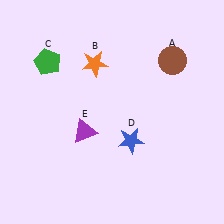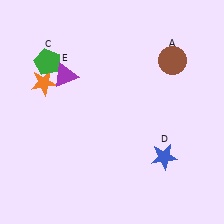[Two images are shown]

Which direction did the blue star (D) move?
The blue star (D) moved right.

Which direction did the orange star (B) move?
The orange star (B) moved left.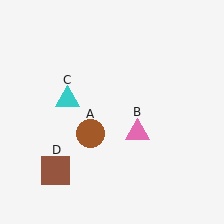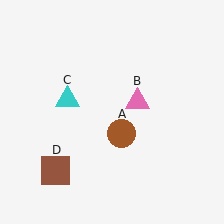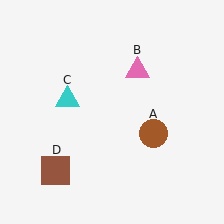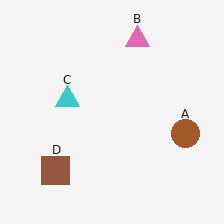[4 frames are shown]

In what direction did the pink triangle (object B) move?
The pink triangle (object B) moved up.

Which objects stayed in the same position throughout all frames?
Cyan triangle (object C) and brown square (object D) remained stationary.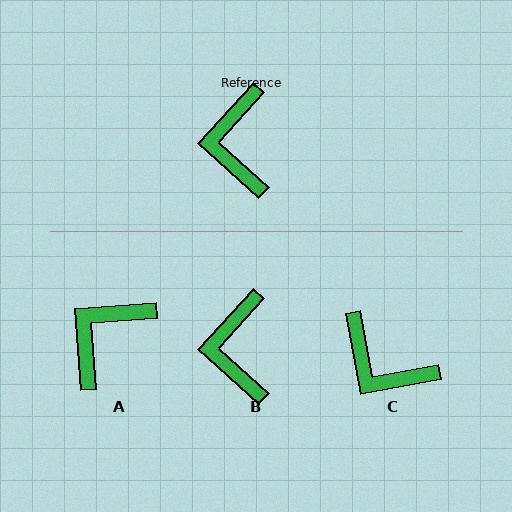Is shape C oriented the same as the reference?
No, it is off by about 52 degrees.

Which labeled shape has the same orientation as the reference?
B.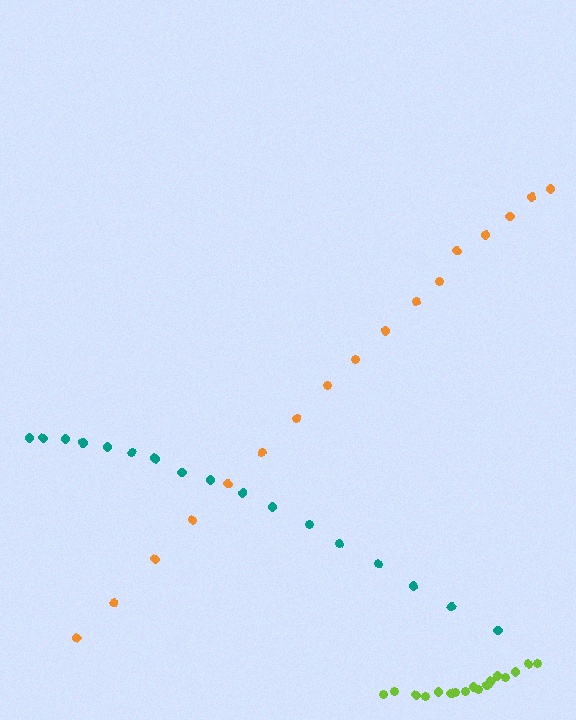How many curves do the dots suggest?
There are 3 distinct paths.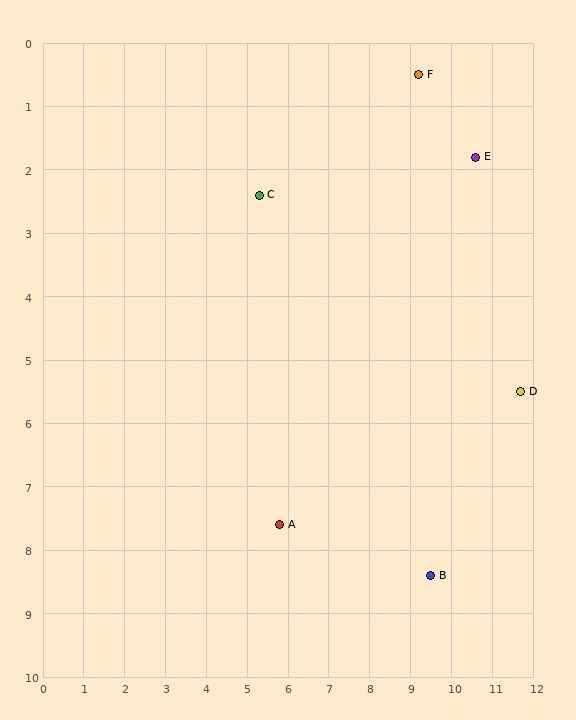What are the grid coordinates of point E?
Point E is at approximately (10.6, 1.8).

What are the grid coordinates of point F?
Point F is at approximately (9.2, 0.5).